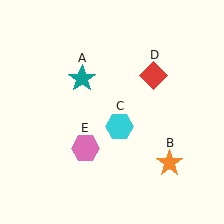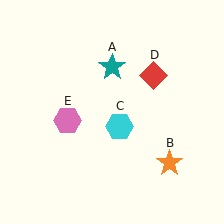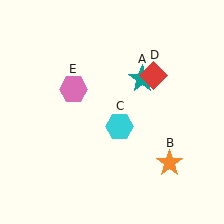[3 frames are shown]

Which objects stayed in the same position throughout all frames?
Orange star (object B) and cyan hexagon (object C) and red diamond (object D) remained stationary.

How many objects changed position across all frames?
2 objects changed position: teal star (object A), pink hexagon (object E).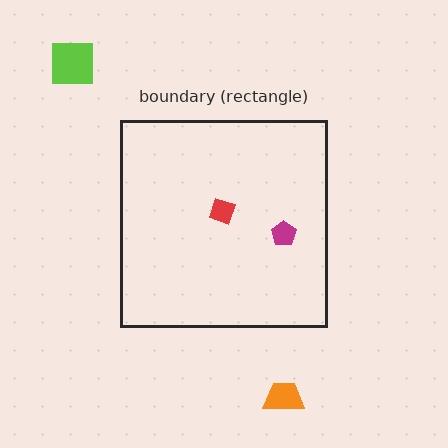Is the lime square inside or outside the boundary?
Outside.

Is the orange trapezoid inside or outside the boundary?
Outside.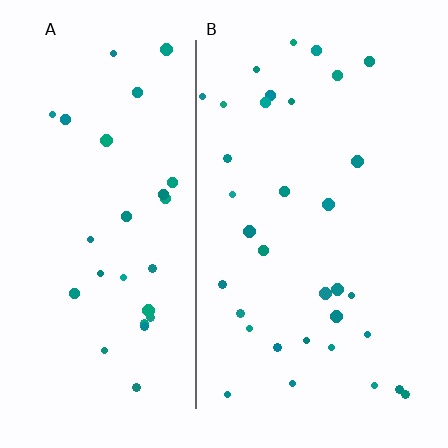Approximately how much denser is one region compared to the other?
Approximately 1.1× — region B over region A.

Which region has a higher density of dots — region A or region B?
B (the right).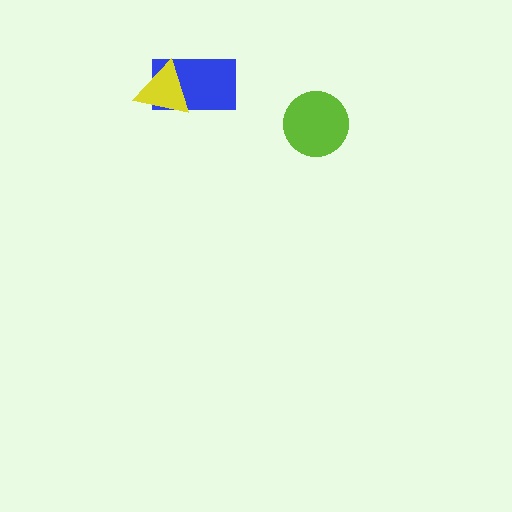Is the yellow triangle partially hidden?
No, no other shape covers it.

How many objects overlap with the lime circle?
0 objects overlap with the lime circle.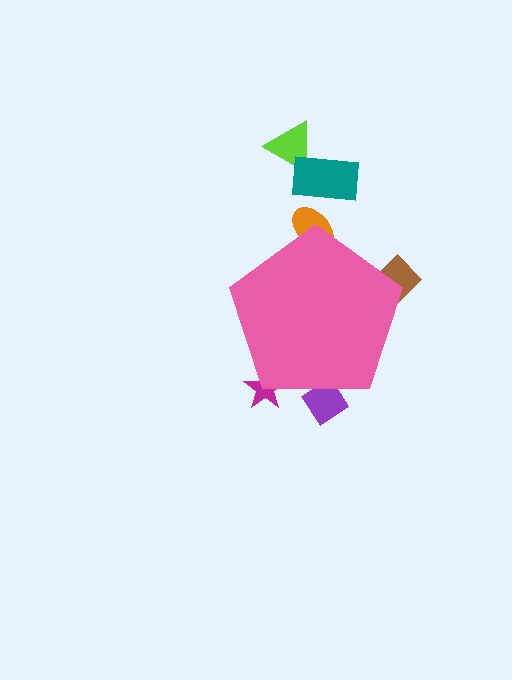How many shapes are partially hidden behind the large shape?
4 shapes are partially hidden.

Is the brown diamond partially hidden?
Yes, the brown diamond is partially hidden behind the pink pentagon.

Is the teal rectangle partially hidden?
No, the teal rectangle is fully visible.